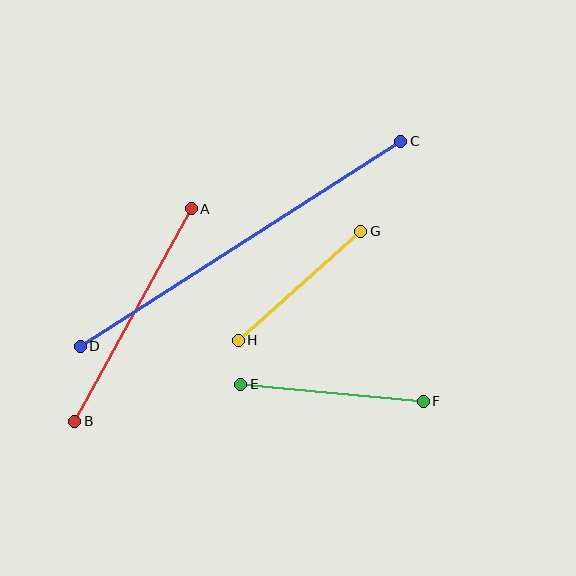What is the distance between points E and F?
The distance is approximately 183 pixels.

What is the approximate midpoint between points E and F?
The midpoint is at approximately (332, 393) pixels.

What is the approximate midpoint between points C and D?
The midpoint is at approximately (240, 244) pixels.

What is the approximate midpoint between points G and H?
The midpoint is at approximately (300, 286) pixels.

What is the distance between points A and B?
The distance is approximately 242 pixels.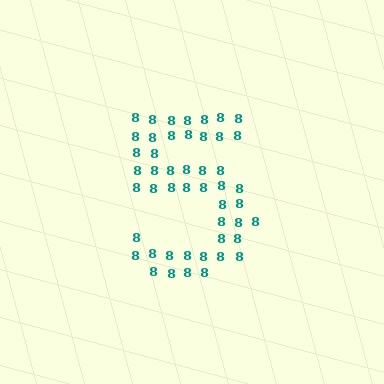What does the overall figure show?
The overall figure shows the digit 5.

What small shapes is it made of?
It is made of small digit 8's.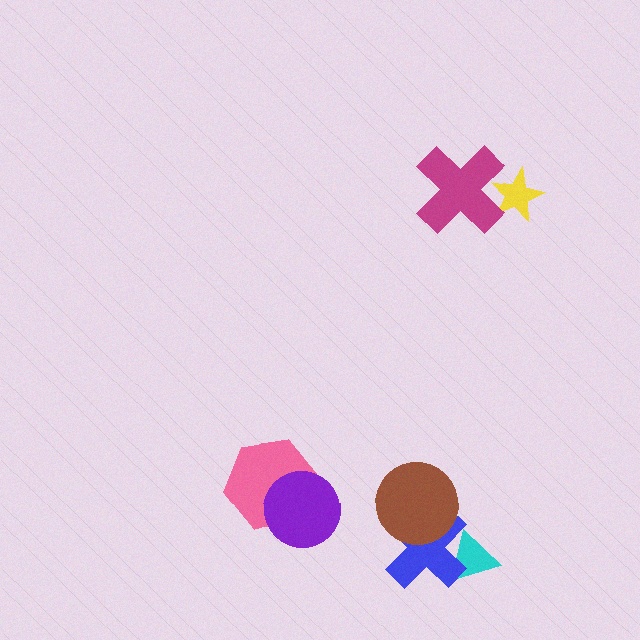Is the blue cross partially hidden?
Yes, it is partially covered by another shape.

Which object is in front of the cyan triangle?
The blue cross is in front of the cyan triangle.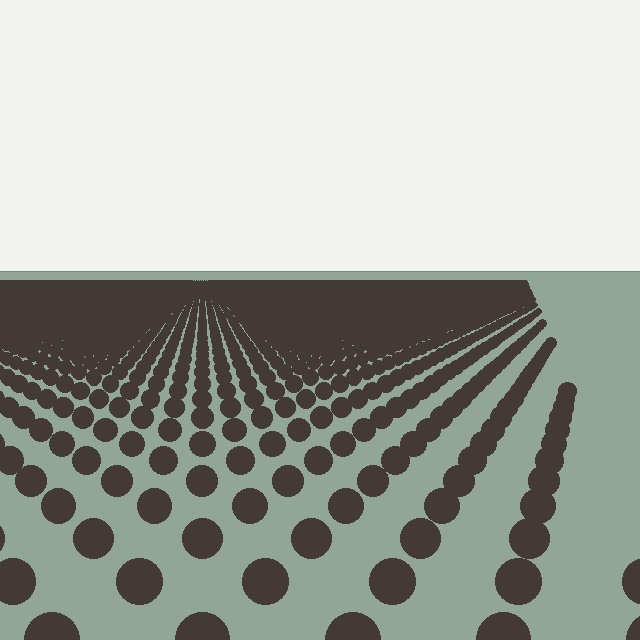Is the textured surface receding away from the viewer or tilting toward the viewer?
The surface is receding away from the viewer. Texture elements get smaller and denser toward the top.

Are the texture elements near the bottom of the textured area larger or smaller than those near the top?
Larger. Near the bottom, elements are closer to the viewer and appear at a bigger on-screen size.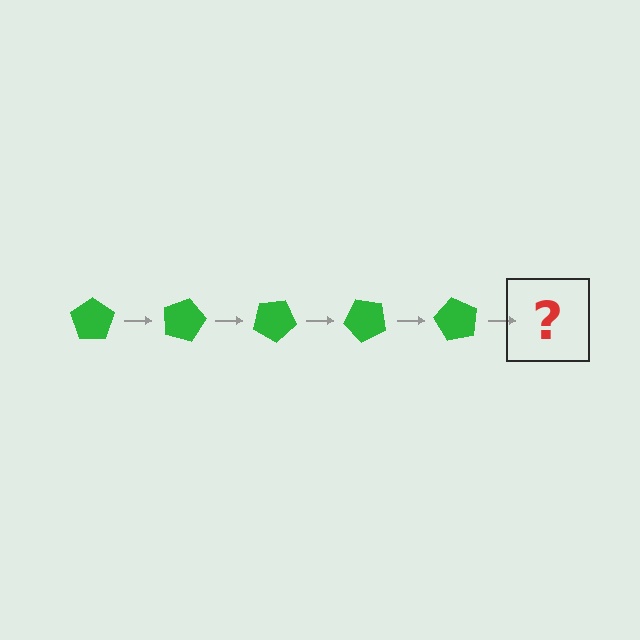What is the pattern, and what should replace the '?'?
The pattern is that the pentagon rotates 15 degrees each step. The '?' should be a green pentagon rotated 75 degrees.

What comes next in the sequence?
The next element should be a green pentagon rotated 75 degrees.